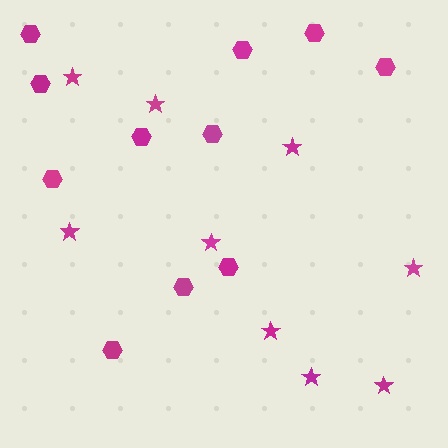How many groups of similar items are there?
There are 2 groups: one group of hexagons (11) and one group of stars (9).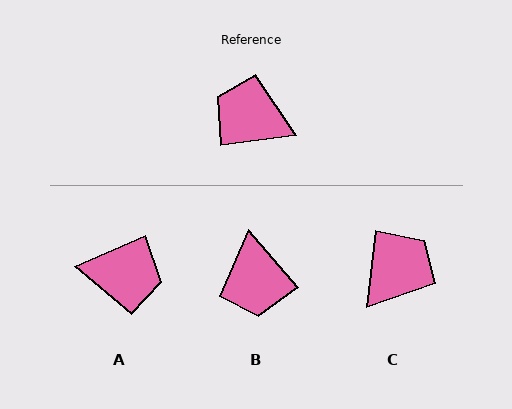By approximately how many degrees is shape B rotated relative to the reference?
Approximately 122 degrees counter-clockwise.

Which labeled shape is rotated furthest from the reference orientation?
A, about 164 degrees away.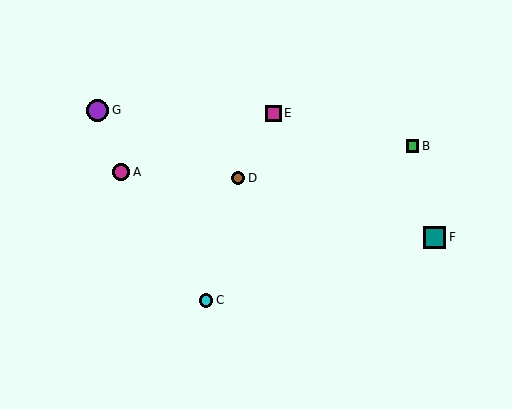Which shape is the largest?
The purple circle (labeled G) is the largest.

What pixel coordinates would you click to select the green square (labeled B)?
Click at (413, 146) to select the green square B.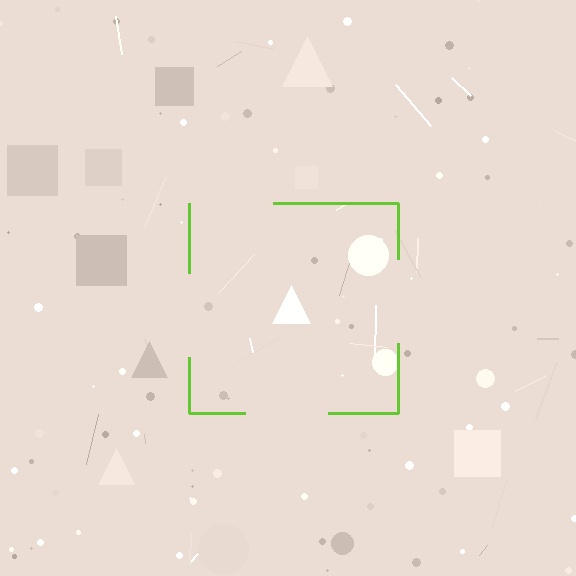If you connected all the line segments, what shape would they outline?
They would outline a square.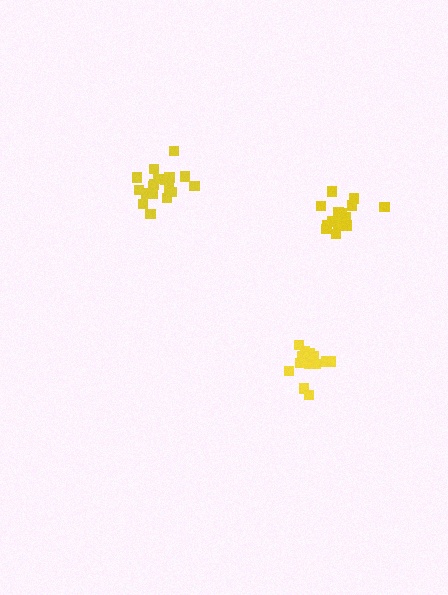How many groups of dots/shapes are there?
There are 3 groups.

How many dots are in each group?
Group 1: 14 dots, Group 2: 16 dots, Group 3: 18 dots (48 total).